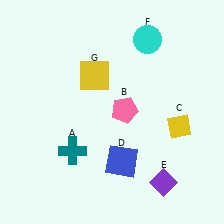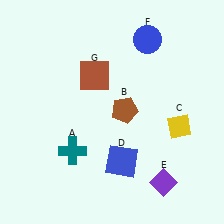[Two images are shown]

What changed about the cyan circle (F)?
In Image 1, F is cyan. In Image 2, it changed to blue.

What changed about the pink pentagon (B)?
In Image 1, B is pink. In Image 2, it changed to brown.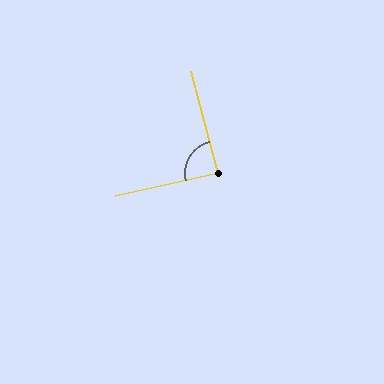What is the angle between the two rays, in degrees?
Approximately 88 degrees.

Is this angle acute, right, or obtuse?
It is approximately a right angle.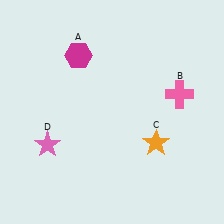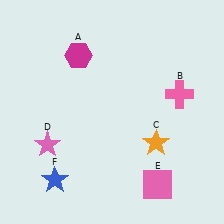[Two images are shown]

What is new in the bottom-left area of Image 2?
A blue star (F) was added in the bottom-left area of Image 2.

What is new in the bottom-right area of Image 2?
A pink square (E) was added in the bottom-right area of Image 2.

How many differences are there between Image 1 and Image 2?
There are 2 differences between the two images.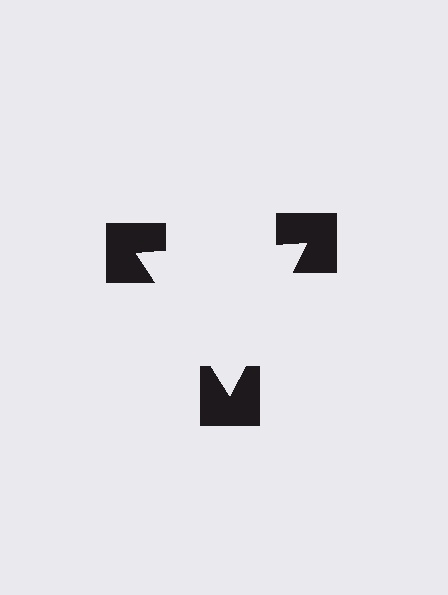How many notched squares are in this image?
There are 3 — one at each vertex of the illusory triangle.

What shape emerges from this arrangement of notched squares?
An illusory triangle — its edges are inferred from the aligned wedge cuts in the notched squares, not physically drawn.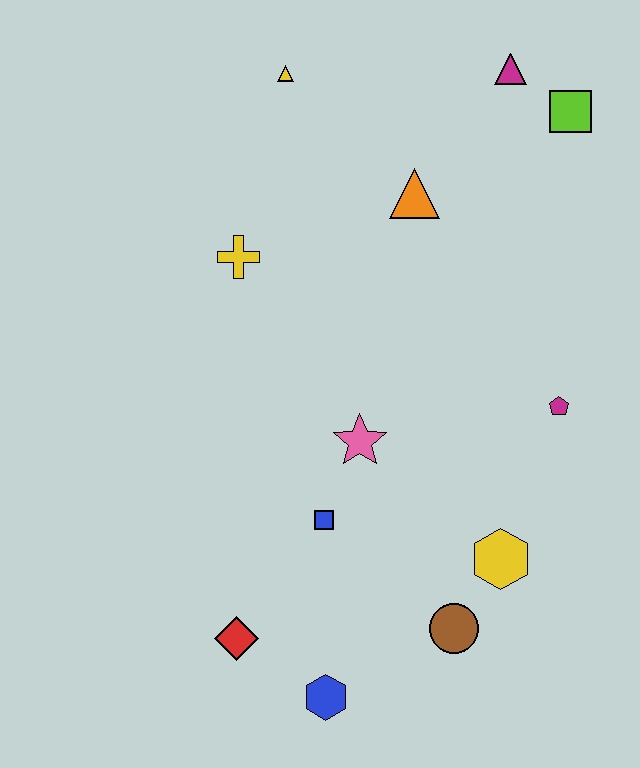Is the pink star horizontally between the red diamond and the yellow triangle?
No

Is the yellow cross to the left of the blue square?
Yes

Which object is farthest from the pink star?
The magenta triangle is farthest from the pink star.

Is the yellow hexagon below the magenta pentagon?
Yes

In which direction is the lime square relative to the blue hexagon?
The lime square is above the blue hexagon.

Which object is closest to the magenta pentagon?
The yellow hexagon is closest to the magenta pentagon.